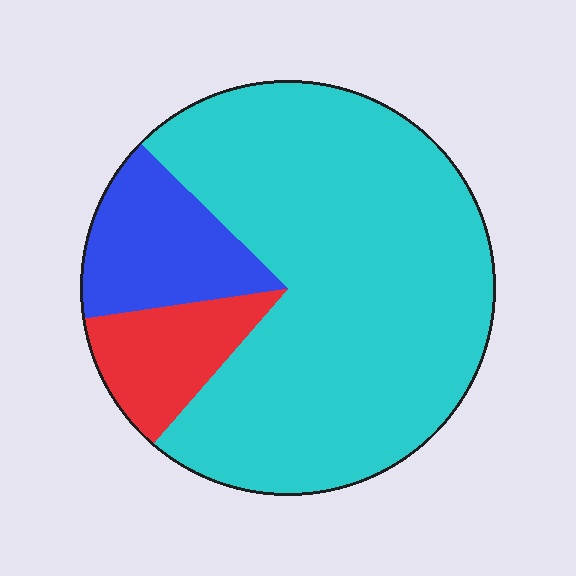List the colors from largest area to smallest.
From largest to smallest: cyan, blue, red.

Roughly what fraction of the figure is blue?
Blue covers about 15% of the figure.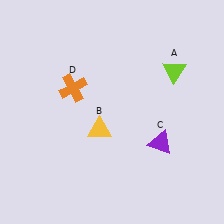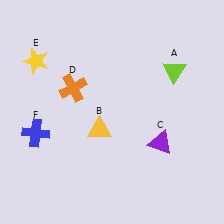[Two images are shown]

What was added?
A yellow star (E), a blue cross (F) were added in Image 2.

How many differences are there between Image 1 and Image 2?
There are 2 differences between the two images.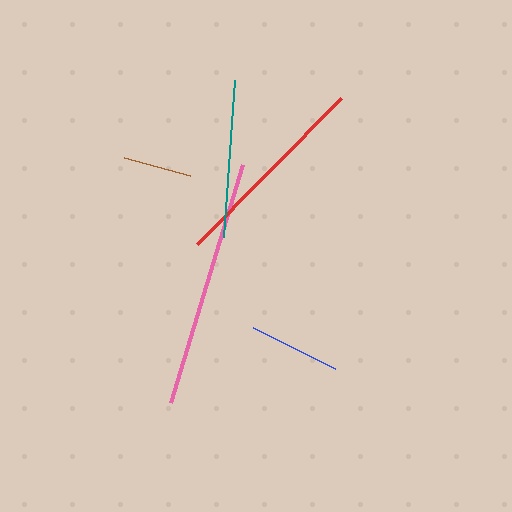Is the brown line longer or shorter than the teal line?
The teal line is longer than the brown line.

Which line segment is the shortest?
The brown line is the shortest at approximately 68 pixels.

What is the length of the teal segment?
The teal segment is approximately 157 pixels long.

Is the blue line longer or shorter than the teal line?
The teal line is longer than the blue line.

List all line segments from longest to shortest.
From longest to shortest: pink, red, teal, blue, brown.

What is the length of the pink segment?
The pink segment is approximately 249 pixels long.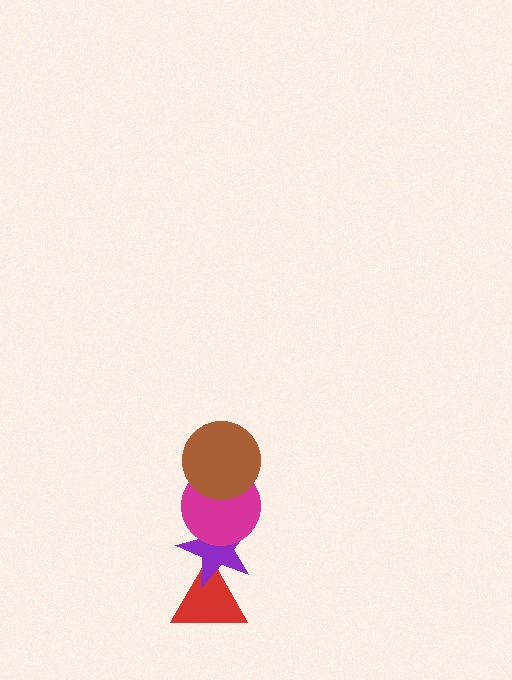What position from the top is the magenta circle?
The magenta circle is 2nd from the top.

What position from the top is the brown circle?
The brown circle is 1st from the top.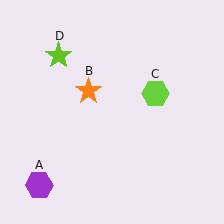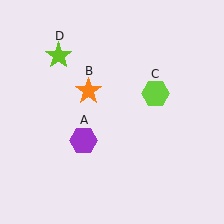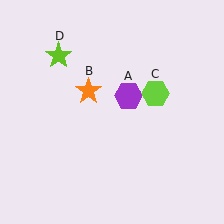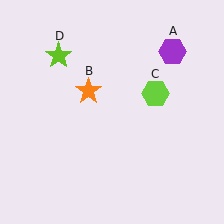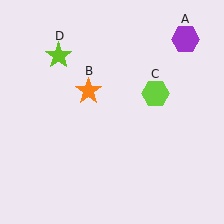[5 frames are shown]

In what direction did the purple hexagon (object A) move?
The purple hexagon (object A) moved up and to the right.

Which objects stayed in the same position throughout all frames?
Orange star (object B) and lime hexagon (object C) and lime star (object D) remained stationary.